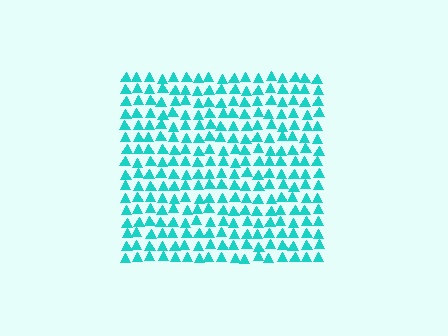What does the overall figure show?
The overall figure shows a square.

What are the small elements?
The small elements are triangles.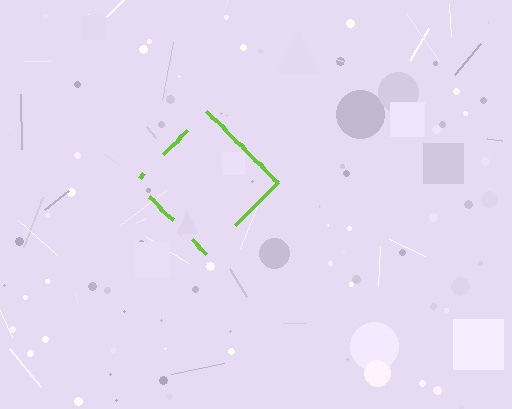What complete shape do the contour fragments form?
The contour fragments form a diamond.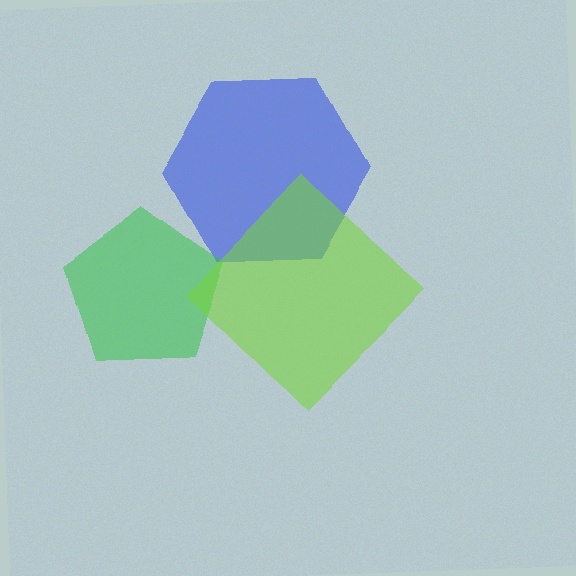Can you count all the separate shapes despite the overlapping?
Yes, there are 3 separate shapes.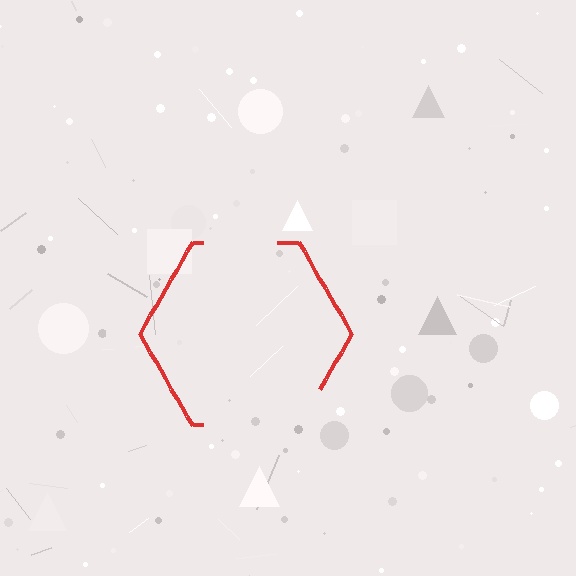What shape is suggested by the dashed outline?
The dashed outline suggests a hexagon.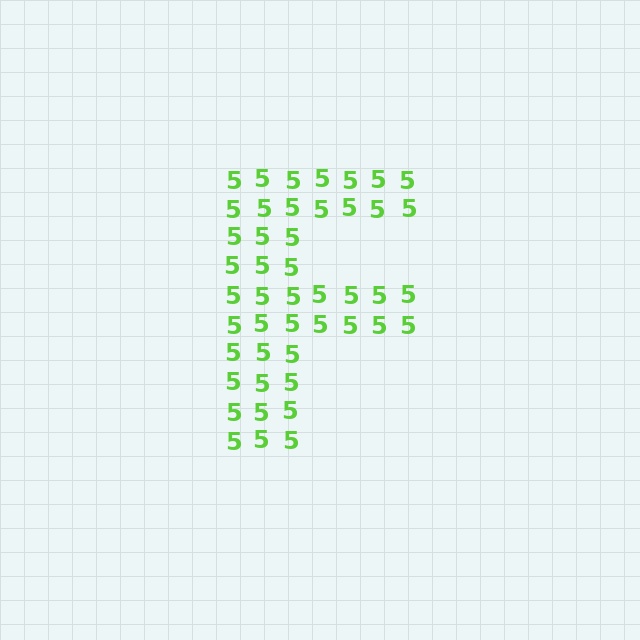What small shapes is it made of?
It is made of small digit 5's.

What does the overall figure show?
The overall figure shows the letter F.